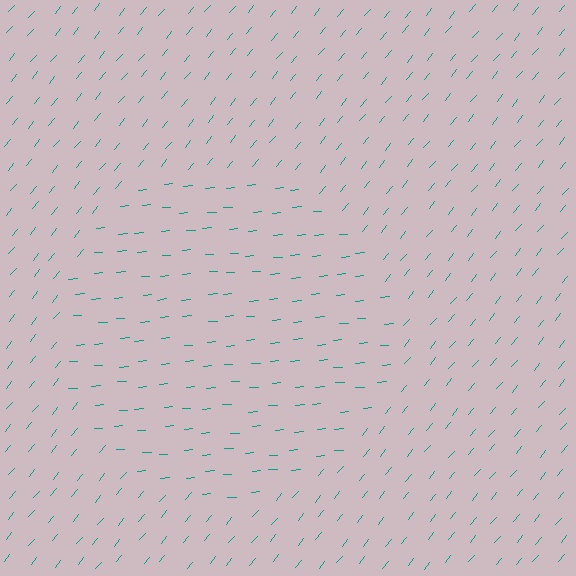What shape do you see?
I see a circle.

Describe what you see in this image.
The image is filled with small teal line segments. A circle region in the image has lines oriented differently from the surrounding lines, creating a visible texture boundary.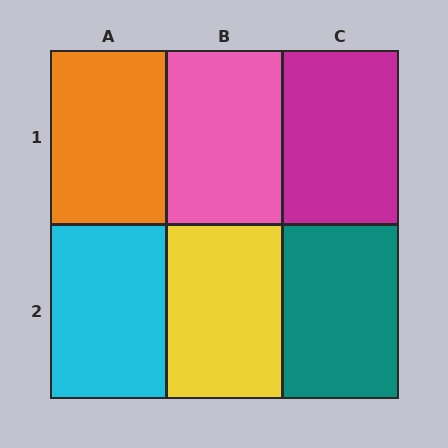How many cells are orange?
1 cell is orange.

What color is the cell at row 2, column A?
Cyan.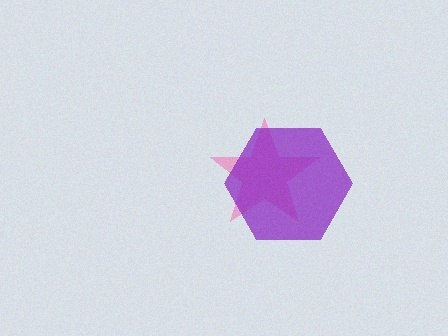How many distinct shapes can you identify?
There are 2 distinct shapes: a pink star, a purple hexagon.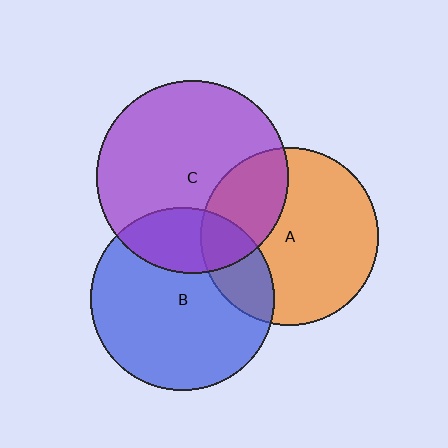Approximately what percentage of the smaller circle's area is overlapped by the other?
Approximately 20%.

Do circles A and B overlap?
Yes.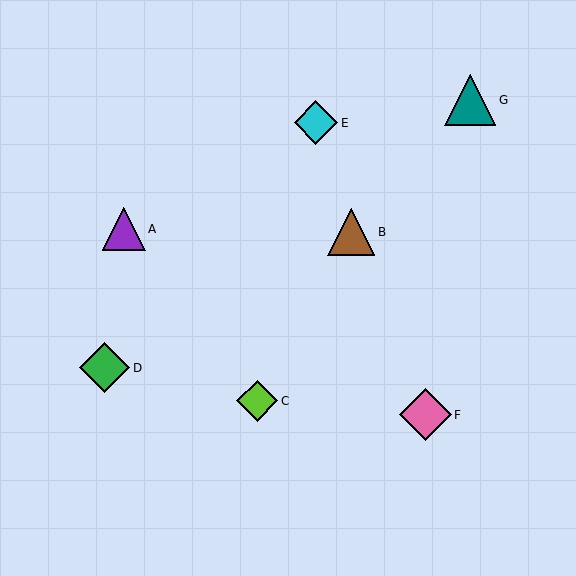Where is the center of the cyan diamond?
The center of the cyan diamond is at (316, 123).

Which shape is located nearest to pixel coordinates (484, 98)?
The teal triangle (labeled G) at (470, 100) is nearest to that location.